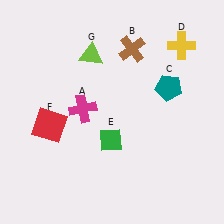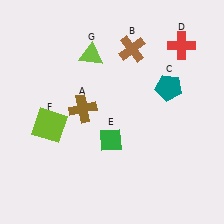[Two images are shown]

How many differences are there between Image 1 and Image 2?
There are 3 differences between the two images.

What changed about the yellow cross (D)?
In Image 1, D is yellow. In Image 2, it changed to red.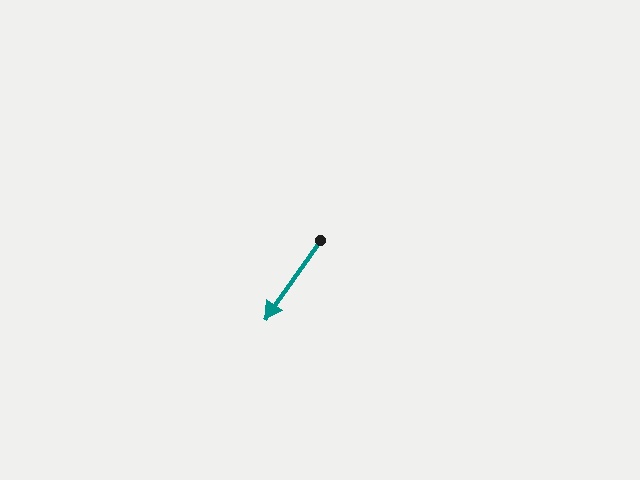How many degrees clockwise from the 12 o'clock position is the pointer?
Approximately 215 degrees.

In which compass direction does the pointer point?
Southwest.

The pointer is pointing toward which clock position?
Roughly 7 o'clock.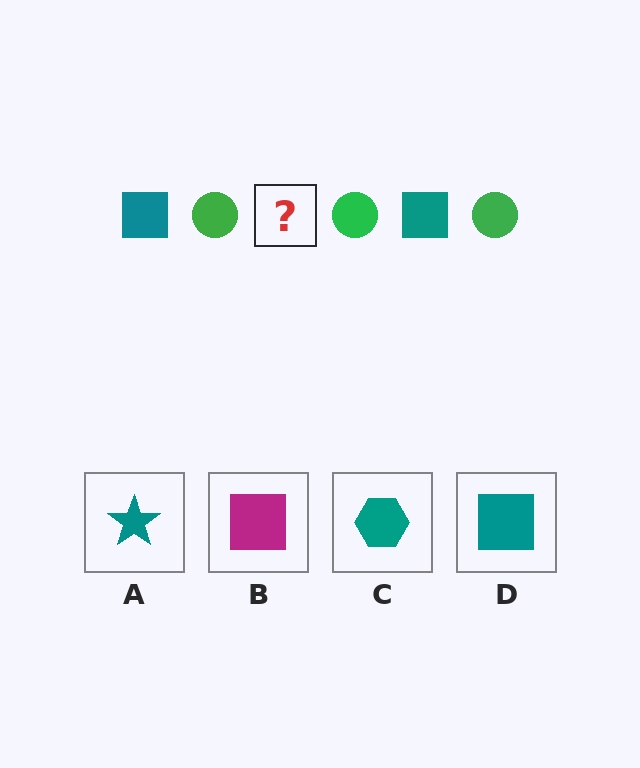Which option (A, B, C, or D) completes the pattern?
D.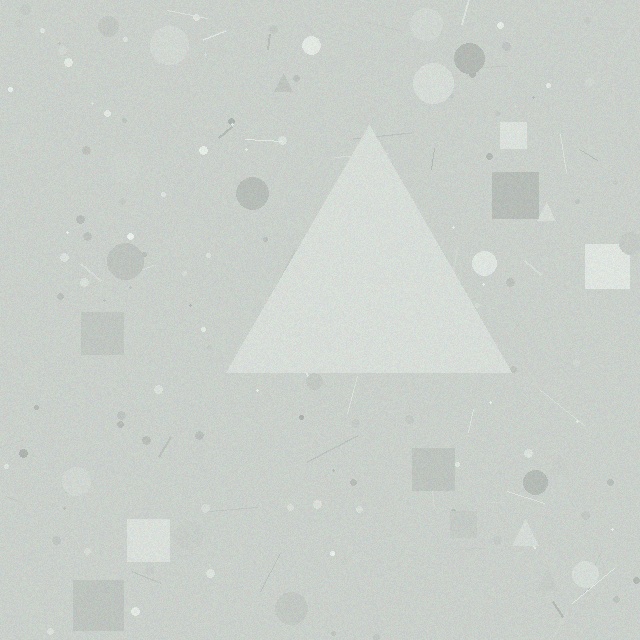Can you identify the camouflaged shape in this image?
The camouflaged shape is a triangle.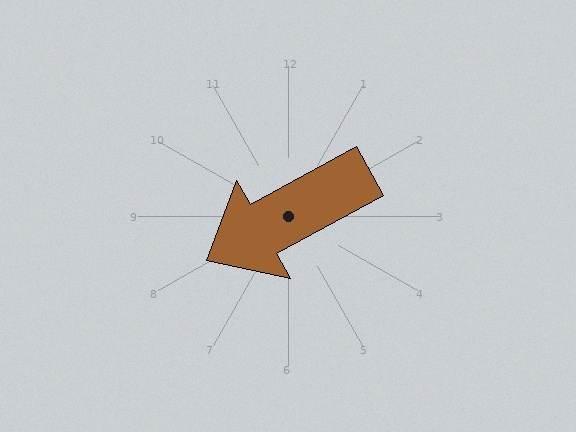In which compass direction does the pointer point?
Southwest.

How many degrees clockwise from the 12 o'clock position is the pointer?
Approximately 241 degrees.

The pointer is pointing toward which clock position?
Roughly 8 o'clock.